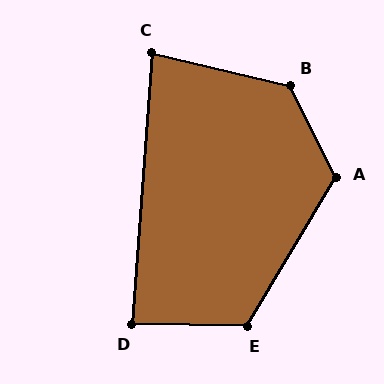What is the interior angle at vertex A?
Approximately 122 degrees (obtuse).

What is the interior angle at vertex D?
Approximately 87 degrees (approximately right).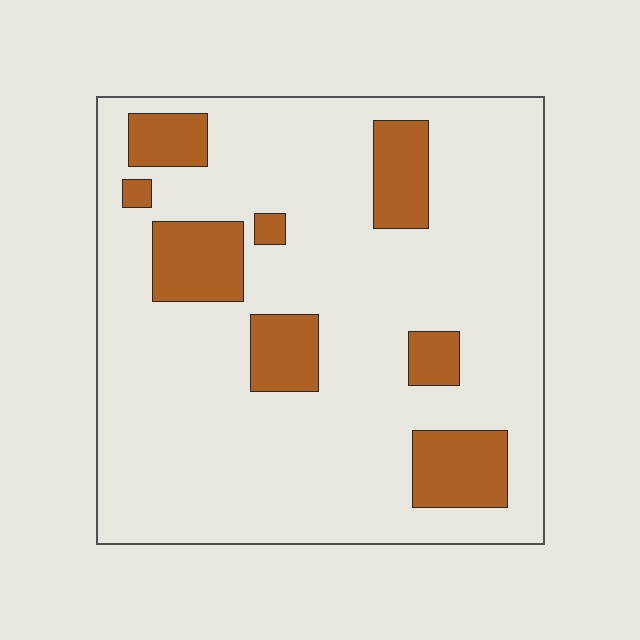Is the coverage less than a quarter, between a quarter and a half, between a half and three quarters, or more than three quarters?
Less than a quarter.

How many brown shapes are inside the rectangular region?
8.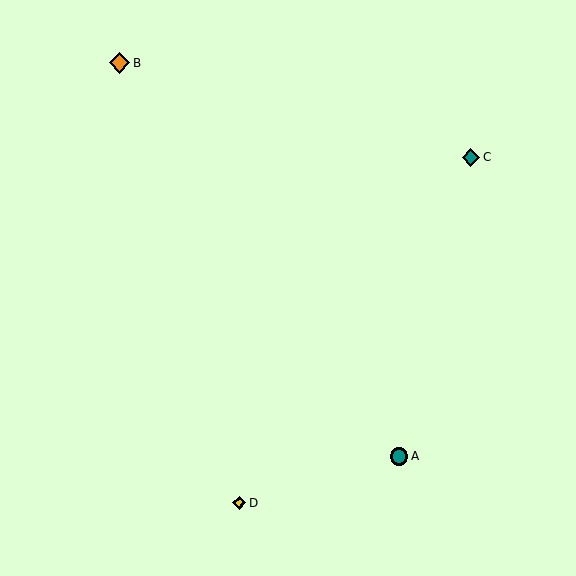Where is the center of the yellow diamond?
The center of the yellow diamond is at (239, 503).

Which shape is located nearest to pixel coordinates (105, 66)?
The orange diamond (labeled B) at (120, 63) is nearest to that location.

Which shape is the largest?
The orange diamond (labeled B) is the largest.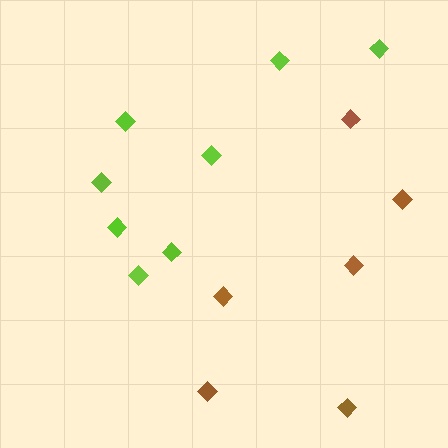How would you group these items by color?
There are 2 groups: one group of brown diamonds (6) and one group of lime diamonds (8).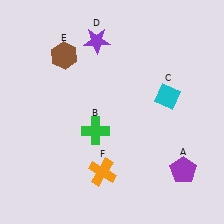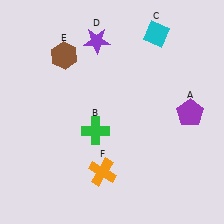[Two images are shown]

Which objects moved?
The objects that moved are: the purple pentagon (A), the cyan diamond (C).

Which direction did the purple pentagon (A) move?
The purple pentagon (A) moved up.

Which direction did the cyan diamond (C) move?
The cyan diamond (C) moved up.